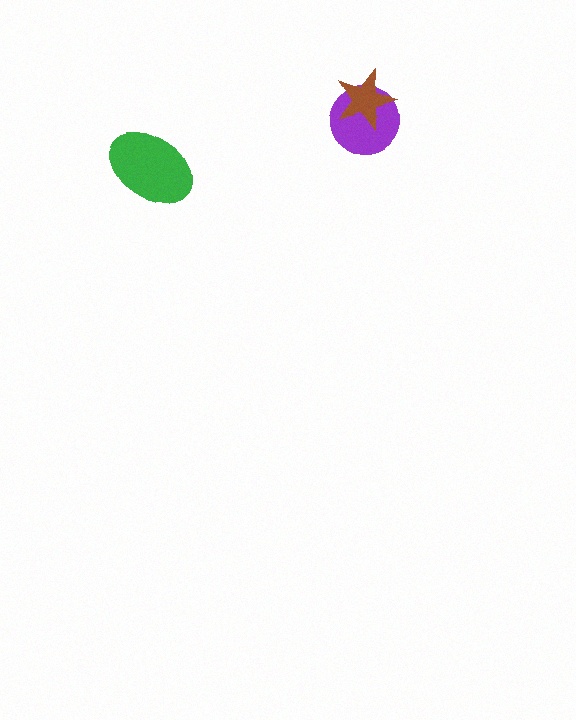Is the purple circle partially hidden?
Yes, it is partially covered by another shape.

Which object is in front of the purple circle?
The brown star is in front of the purple circle.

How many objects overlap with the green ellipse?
0 objects overlap with the green ellipse.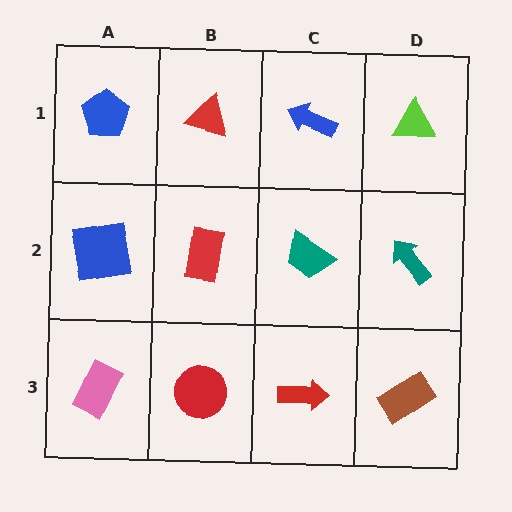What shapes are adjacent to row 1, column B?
A red rectangle (row 2, column B), a blue pentagon (row 1, column A), a blue arrow (row 1, column C).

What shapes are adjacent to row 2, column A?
A blue pentagon (row 1, column A), a pink rectangle (row 3, column A), a red rectangle (row 2, column B).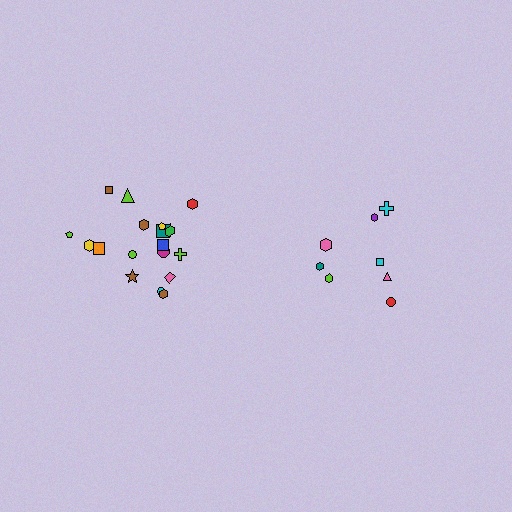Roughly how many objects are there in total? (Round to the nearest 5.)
Roughly 25 objects in total.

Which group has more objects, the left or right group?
The left group.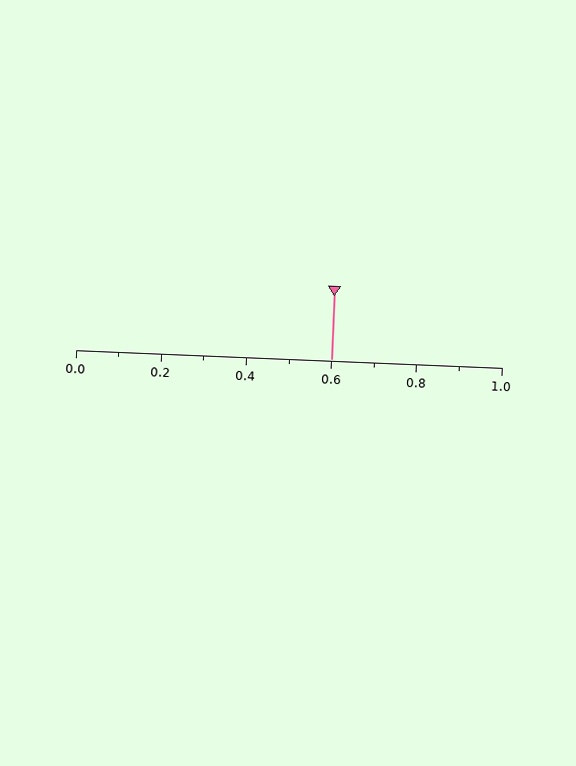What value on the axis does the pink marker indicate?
The marker indicates approximately 0.6.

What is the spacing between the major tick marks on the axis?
The major ticks are spaced 0.2 apart.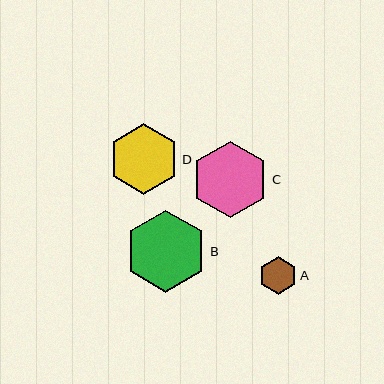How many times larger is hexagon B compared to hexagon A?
Hexagon B is approximately 2.2 times the size of hexagon A.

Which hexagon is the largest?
Hexagon B is the largest with a size of approximately 82 pixels.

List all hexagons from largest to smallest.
From largest to smallest: B, C, D, A.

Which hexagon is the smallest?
Hexagon A is the smallest with a size of approximately 38 pixels.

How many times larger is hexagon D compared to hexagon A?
Hexagon D is approximately 1.9 times the size of hexagon A.